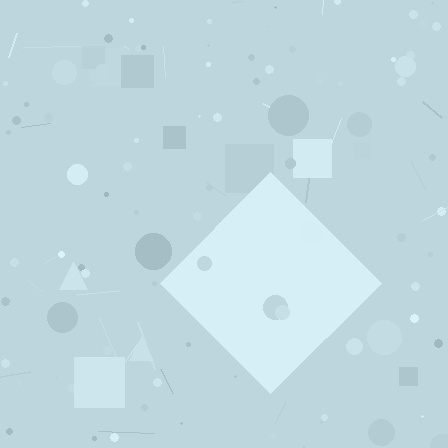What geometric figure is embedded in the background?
A diamond is embedded in the background.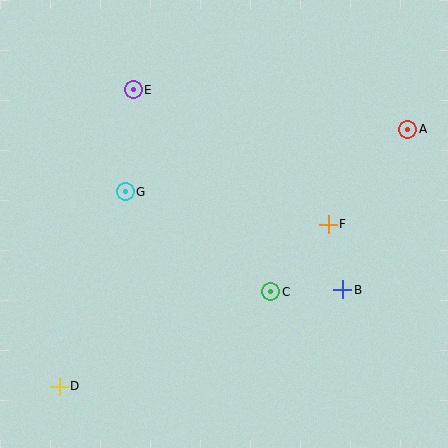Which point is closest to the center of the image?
Point C at (271, 292) is closest to the center.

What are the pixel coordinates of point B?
Point B is at (343, 290).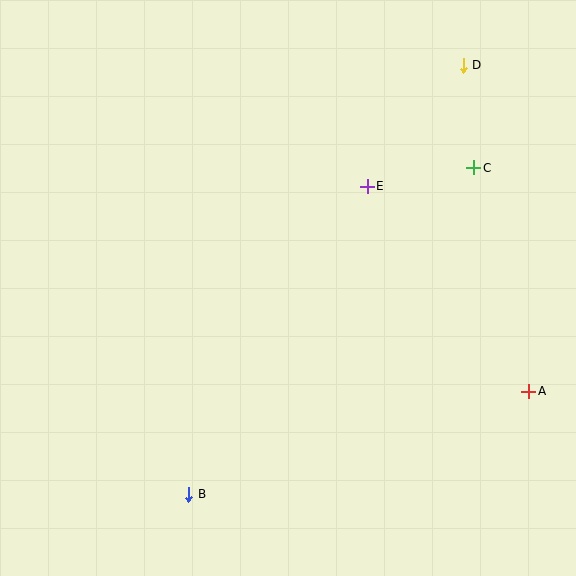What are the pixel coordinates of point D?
Point D is at (463, 65).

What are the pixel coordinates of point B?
Point B is at (189, 494).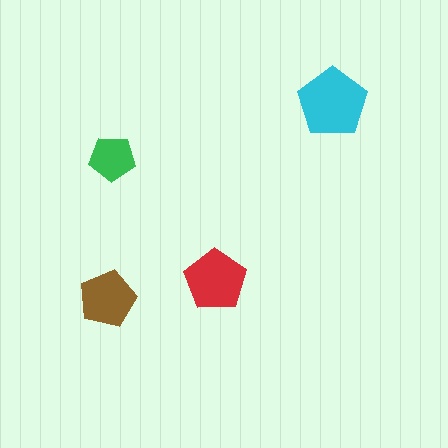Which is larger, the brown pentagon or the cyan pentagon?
The cyan one.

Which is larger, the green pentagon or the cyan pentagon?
The cyan one.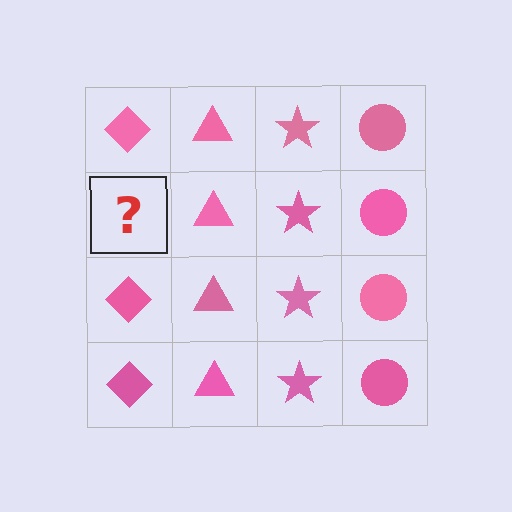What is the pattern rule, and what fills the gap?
The rule is that each column has a consistent shape. The gap should be filled with a pink diamond.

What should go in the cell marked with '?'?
The missing cell should contain a pink diamond.